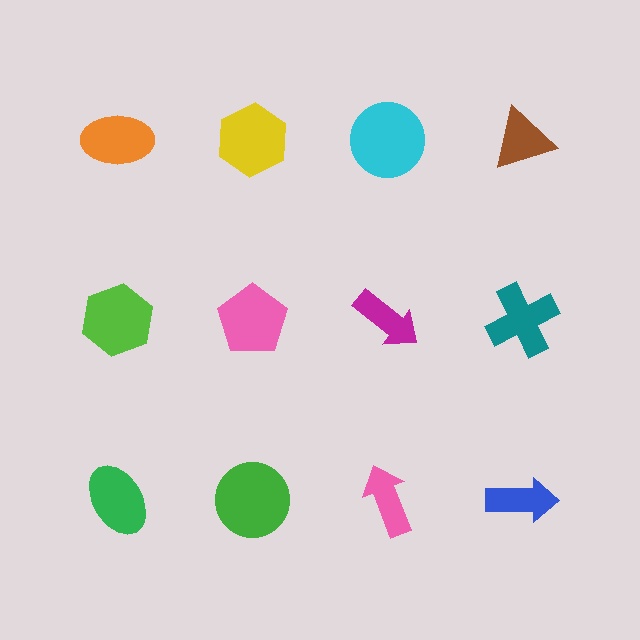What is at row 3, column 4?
A blue arrow.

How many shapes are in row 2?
4 shapes.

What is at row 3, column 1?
A green ellipse.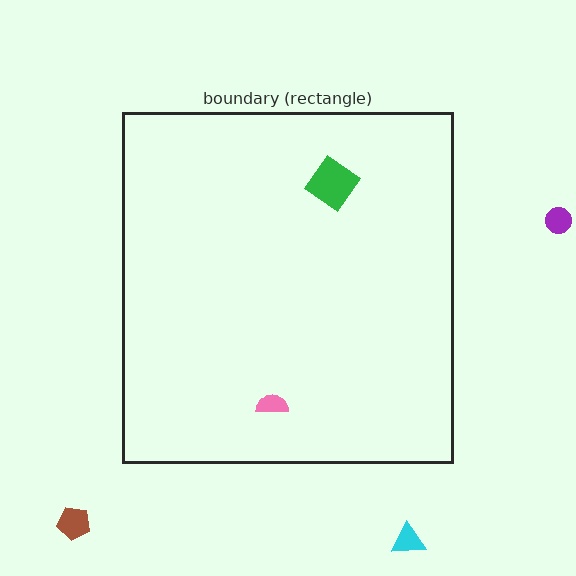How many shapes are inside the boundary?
2 inside, 3 outside.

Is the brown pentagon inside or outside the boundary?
Outside.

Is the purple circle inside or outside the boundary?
Outside.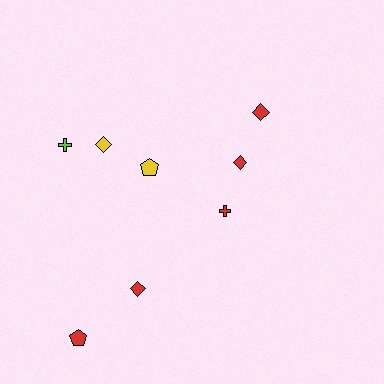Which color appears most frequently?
Red, with 5 objects.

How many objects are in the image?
There are 8 objects.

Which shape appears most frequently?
Diamond, with 4 objects.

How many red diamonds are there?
There are 3 red diamonds.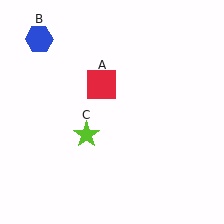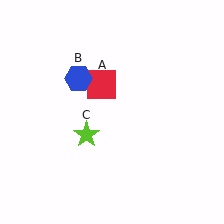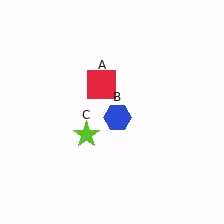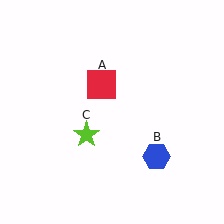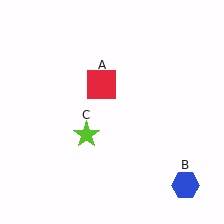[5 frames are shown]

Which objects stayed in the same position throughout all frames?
Red square (object A) and lime star (object C) remained stationary.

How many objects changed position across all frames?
1 object changed position: blue hexagon (object B).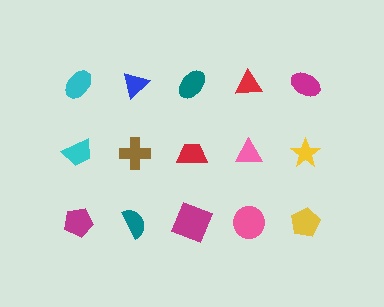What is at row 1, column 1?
A cyan ellipse.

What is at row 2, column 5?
A yellow star.